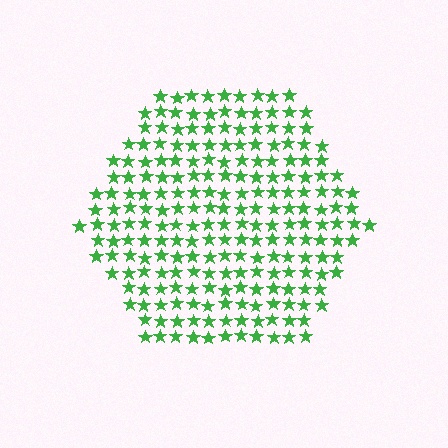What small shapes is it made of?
It is made of small stars.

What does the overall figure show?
The overall figure shows a hexagon.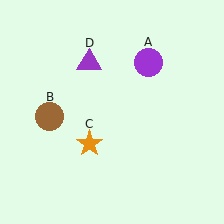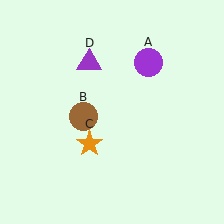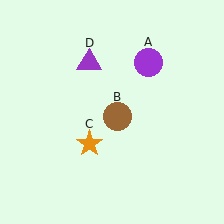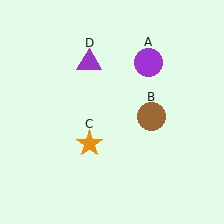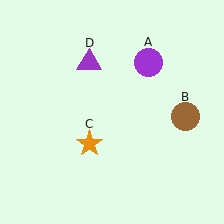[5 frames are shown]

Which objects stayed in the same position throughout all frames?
Purple circle (object A) and orange star (object C) and purple triangle (object D) remained stationary.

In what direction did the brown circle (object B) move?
The brown circle (object B) moved right.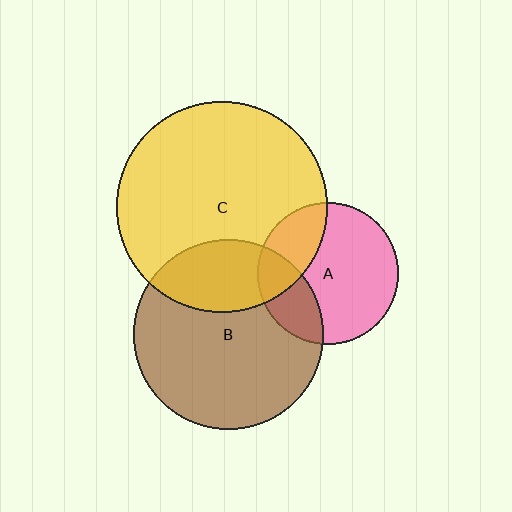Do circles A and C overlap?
Yes.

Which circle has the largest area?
Circle C (yellow).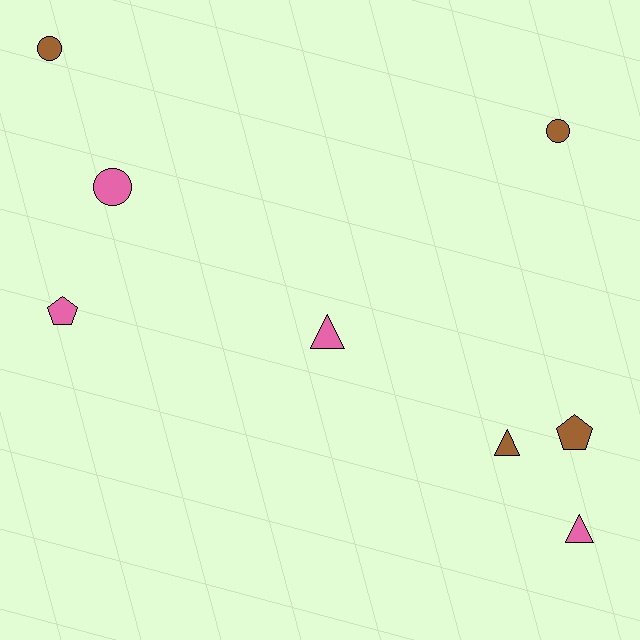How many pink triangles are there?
There are 2 pink triangles.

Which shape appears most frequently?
Circle, with 3 objects.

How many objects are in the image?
There are 8 objects.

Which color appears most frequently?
Pink, with 4 objects.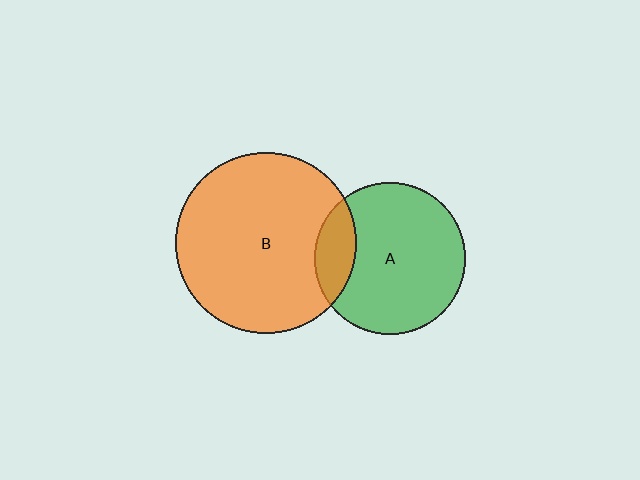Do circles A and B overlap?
Yes.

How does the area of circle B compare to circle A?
Approximately 1.4 times.